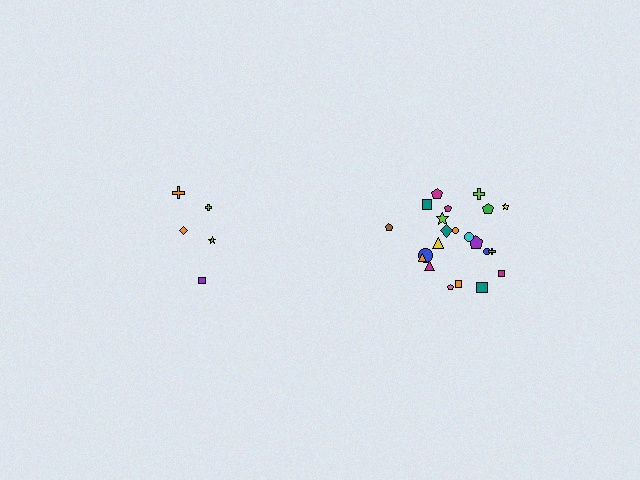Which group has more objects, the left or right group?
The right group.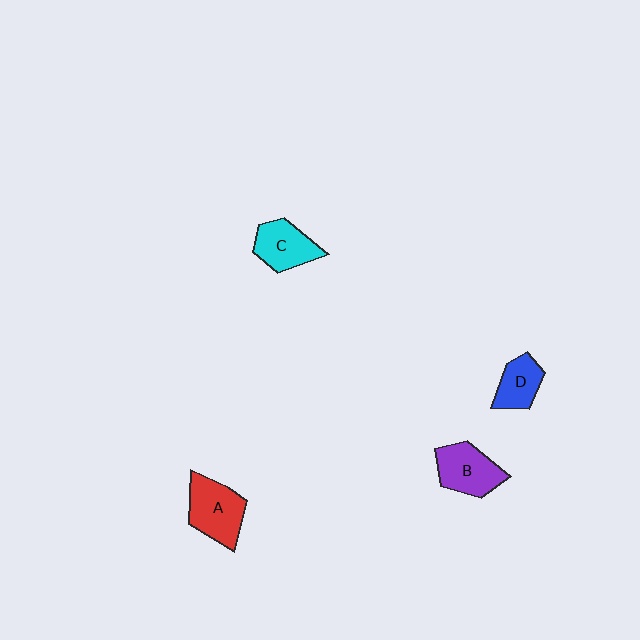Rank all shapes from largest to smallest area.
From largest to smallest: A (red), B (purple), C (cyan), D (blue).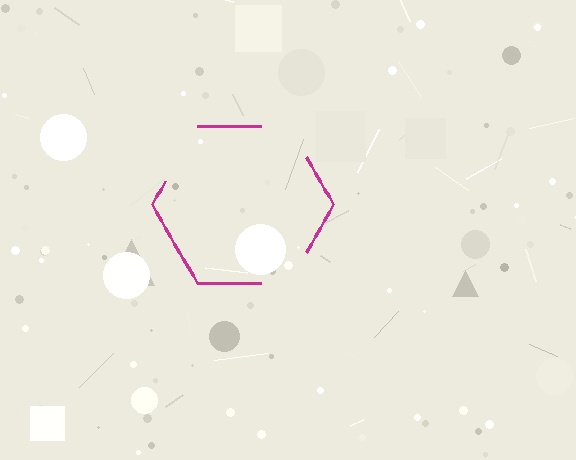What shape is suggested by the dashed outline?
The dashed outline suggests a hexagon.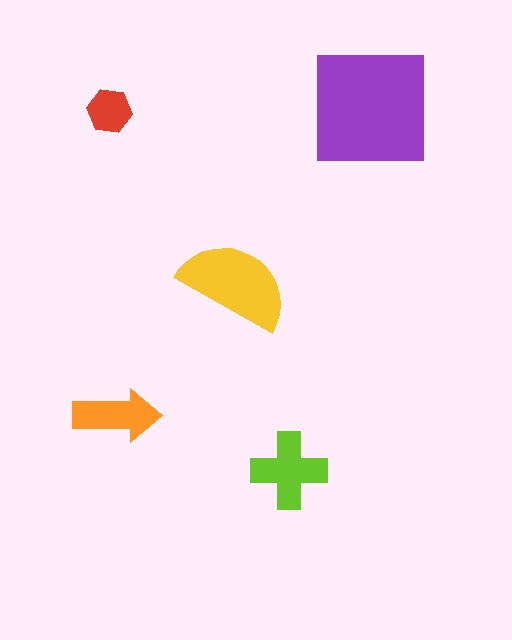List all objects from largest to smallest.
The purple square, the yellow semicircle, the lime cross, the orange arrow, the red hexagon.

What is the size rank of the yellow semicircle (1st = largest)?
2nd.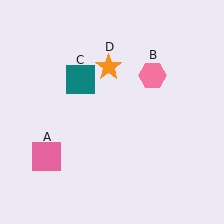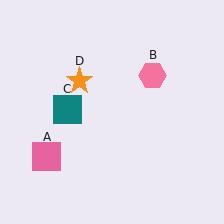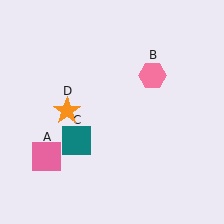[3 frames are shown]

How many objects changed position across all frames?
2 objects changed position: teal square (object C), orange star (object D).